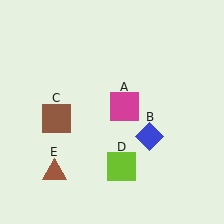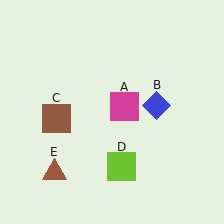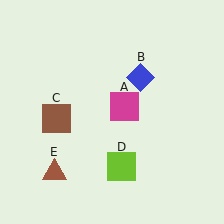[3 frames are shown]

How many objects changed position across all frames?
1 object changed position: blue diamond (object B).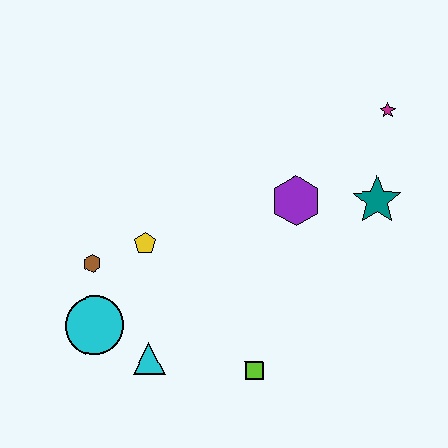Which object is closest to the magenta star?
The teal star is closest to the magenta star.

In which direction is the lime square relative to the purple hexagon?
The lime square is below the purple hexagon.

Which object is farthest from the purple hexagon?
The cyan circle is farthest from the purple hexagon.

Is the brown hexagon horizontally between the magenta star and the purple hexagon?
No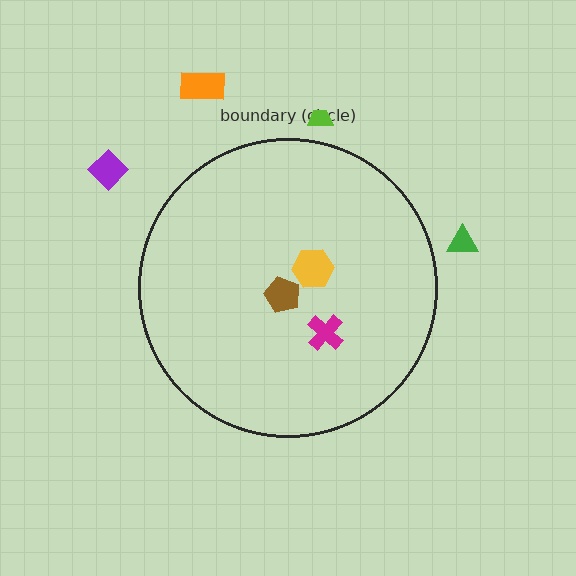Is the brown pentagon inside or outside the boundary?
Inside.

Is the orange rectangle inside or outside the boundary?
Outside.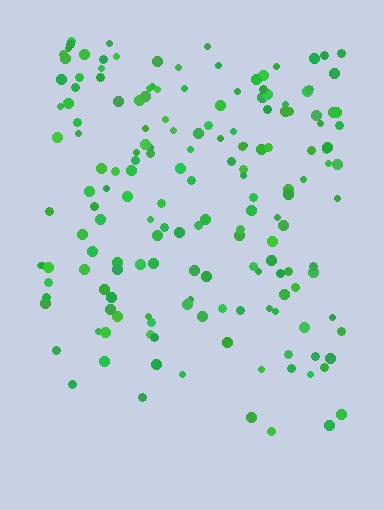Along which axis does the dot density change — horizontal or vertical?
Vertical.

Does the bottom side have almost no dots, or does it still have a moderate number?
Still a moderate number, just noticeably fewer than the top.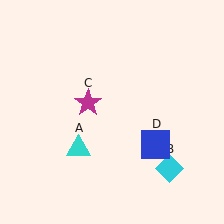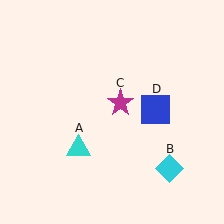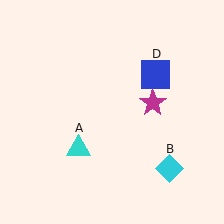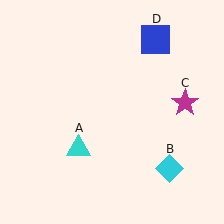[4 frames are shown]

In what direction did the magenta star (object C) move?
The magenta star (object C) moved right.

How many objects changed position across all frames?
2 objects changed position: magenta star (object C), blue square (object D).